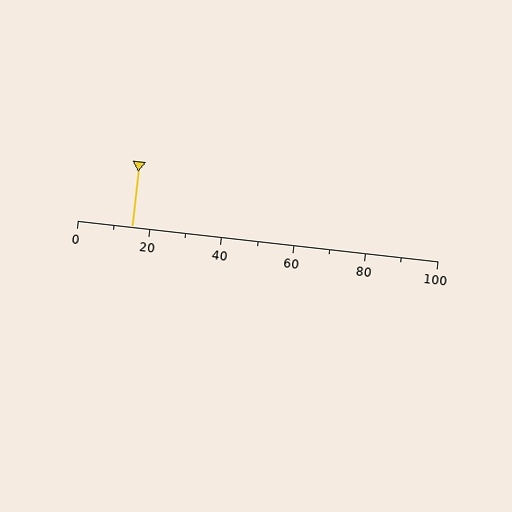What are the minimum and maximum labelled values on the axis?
The axis runs from 0 to 100.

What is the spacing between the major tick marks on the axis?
The major ticks are spaced 20 apart.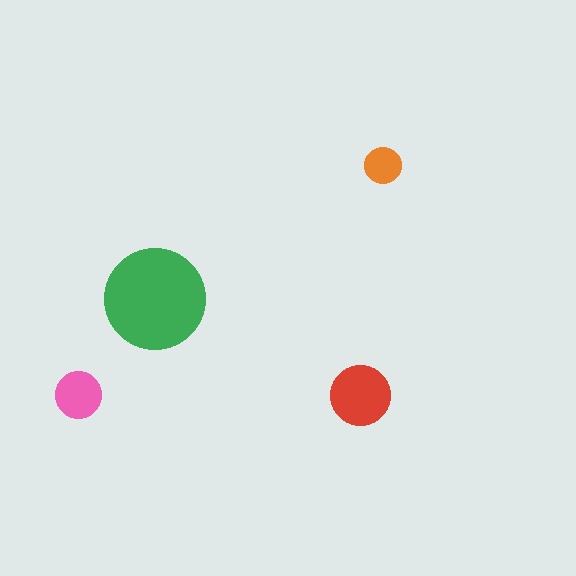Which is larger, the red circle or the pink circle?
The red one.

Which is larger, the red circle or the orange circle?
The red one.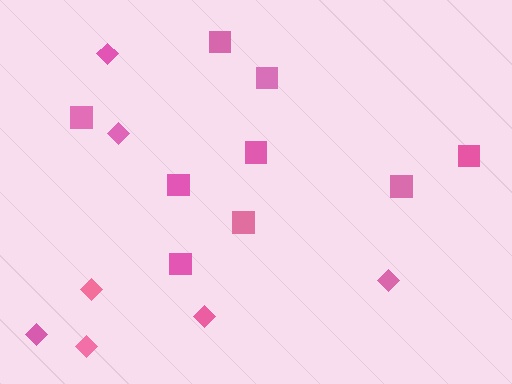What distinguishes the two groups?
There are 2 groups: one group of squares (9) and one group of diamonds (7).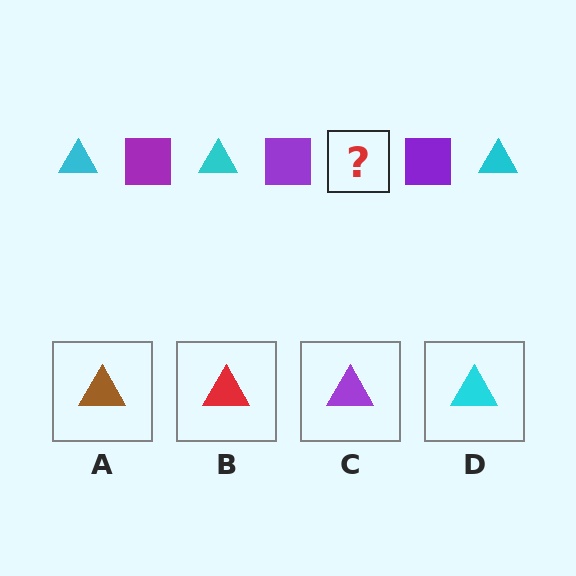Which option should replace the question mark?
Option D.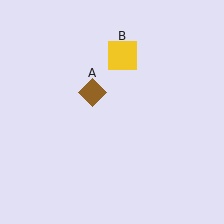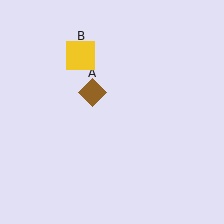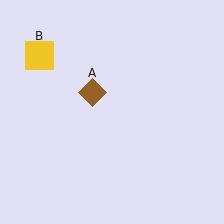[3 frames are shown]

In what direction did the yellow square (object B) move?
The yellow square (object B) moved left.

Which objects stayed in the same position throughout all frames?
Brown diamond (object A) remained stationary.